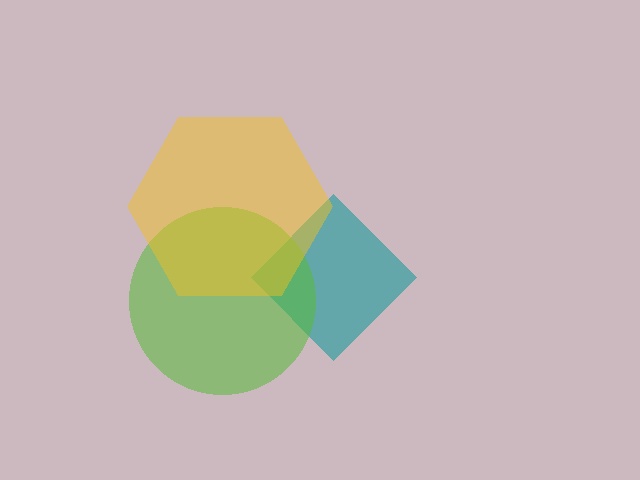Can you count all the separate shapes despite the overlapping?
Yes, there are 3 separate shapes.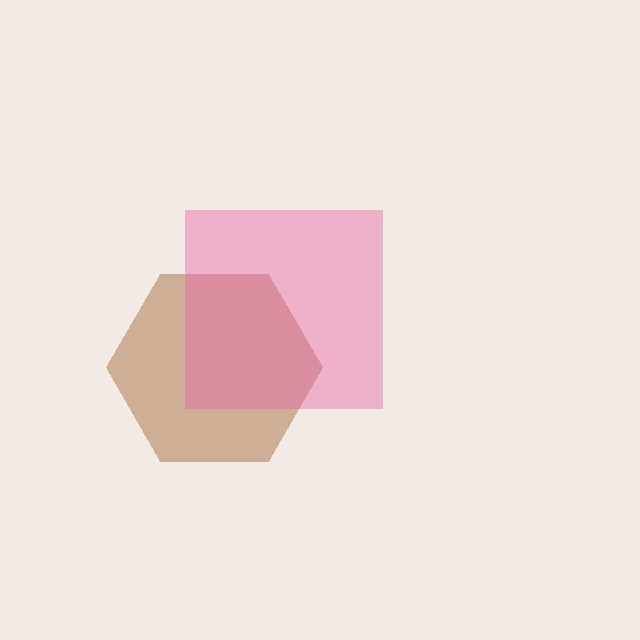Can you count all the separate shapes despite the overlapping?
Yes, there are 2 separate shapes.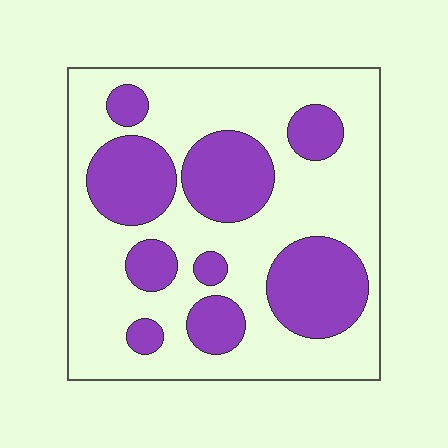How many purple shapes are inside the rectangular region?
9.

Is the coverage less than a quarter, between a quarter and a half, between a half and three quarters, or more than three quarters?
Between a quarter and a half.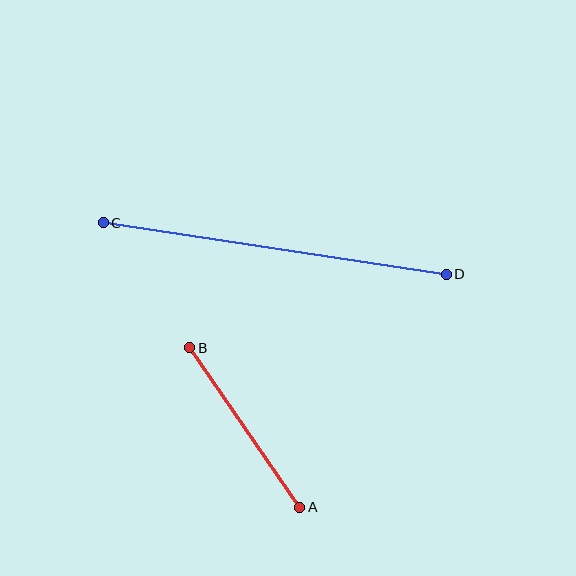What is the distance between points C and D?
The distance is approximately 347 pixels.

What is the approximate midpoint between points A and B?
The midpoint is at approximately (245, 428) pixels.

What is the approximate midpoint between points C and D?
The midpoint is at approximately (275, 249) pixels.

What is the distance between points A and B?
The distance is approximately 194 pixels.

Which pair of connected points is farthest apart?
Points C and D are farthest apart.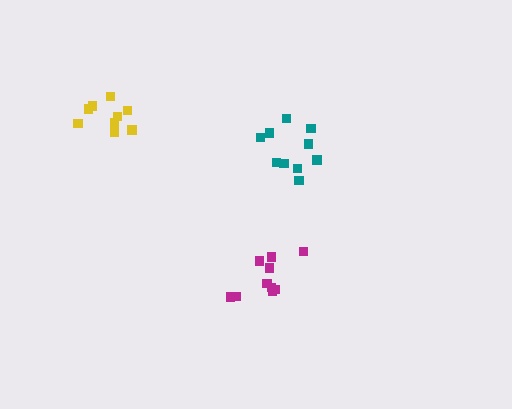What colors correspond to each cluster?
The clusters are colored: magenta, yellow, teal.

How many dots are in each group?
Group 1: 10 dots, Group 2: 9 dots, Group 3: 10 dots (29 total).